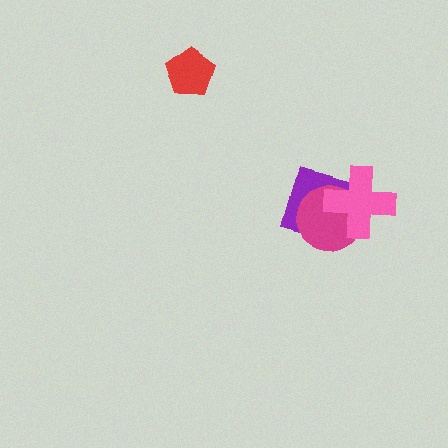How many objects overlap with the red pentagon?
0 objects overlap with the red pentagon.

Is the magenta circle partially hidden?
Yes, it is partially covered by another shape.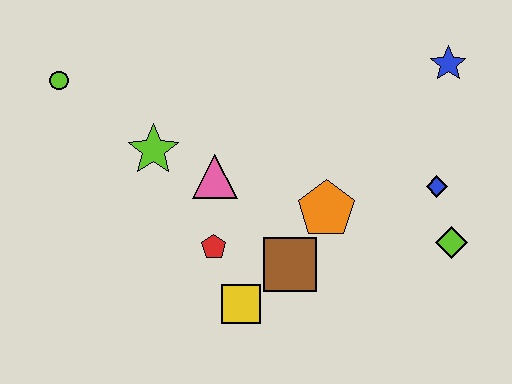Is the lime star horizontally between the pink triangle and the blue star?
No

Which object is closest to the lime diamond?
The blue diamond is closest to the lime diamond.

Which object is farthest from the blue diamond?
The lime circle is farthest from the blue diamond.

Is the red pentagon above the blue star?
No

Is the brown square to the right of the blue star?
No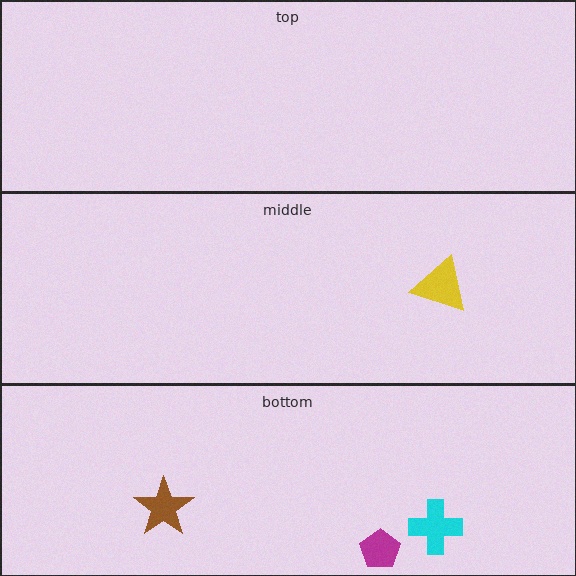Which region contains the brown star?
The bottom region.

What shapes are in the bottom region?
The cyan cross, the magenta pentagon, the brown star.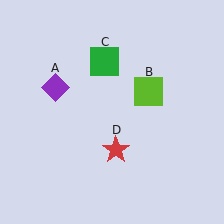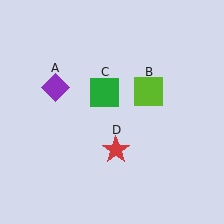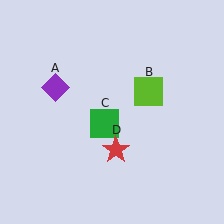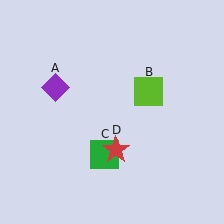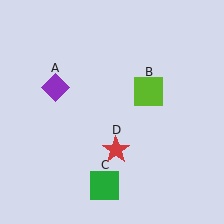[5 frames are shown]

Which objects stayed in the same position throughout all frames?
Purple diamond (object A) and lime square (object B) and red star (object D) remained stationary.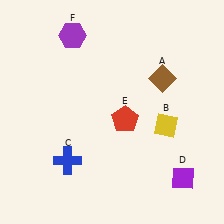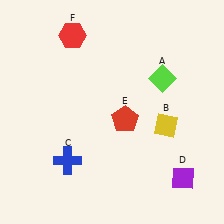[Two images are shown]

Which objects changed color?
A changed from brown to lime. F changed from purple to red.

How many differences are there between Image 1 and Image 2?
There are 2 differences between the two images.